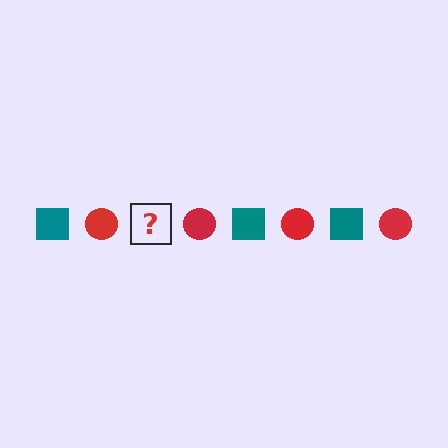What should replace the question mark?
The question mark should be replaced with a teal square.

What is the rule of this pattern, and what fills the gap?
The rule is that the pattern alternates between teal square and red circle. The gap should be filled with a teal square.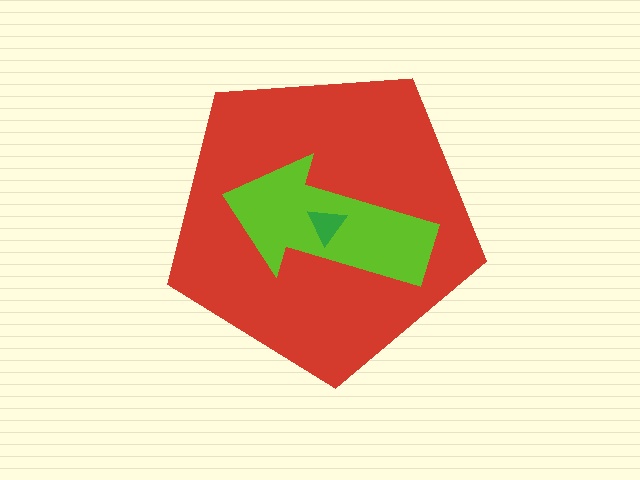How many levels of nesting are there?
3.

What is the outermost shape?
The red pentagon.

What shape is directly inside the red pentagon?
The lime arrow.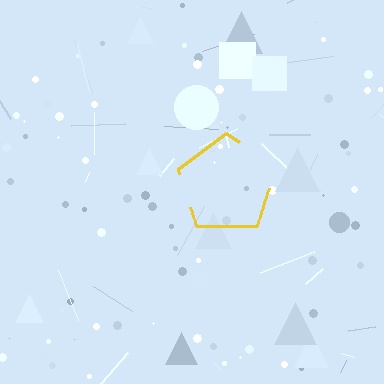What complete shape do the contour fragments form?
The contour fragments form a pentagon.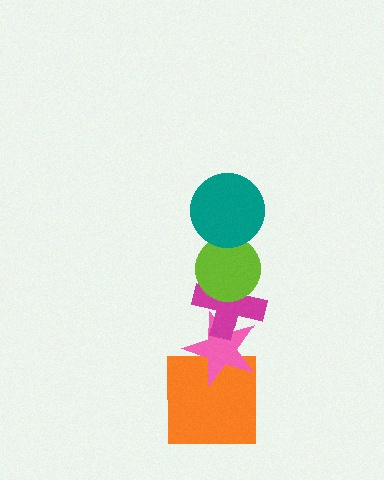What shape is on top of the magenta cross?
The lime circle is on top of the magenta cross.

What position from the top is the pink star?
The pink star is 4th from the top.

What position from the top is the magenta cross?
The magenta cross is 3rd from the top.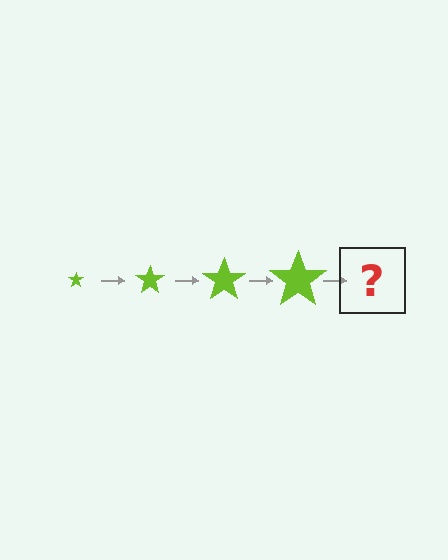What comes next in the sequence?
The next element should be a lime star, larger than the previous one.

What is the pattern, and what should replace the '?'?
The pattern is that the star gets progressively larger each step. The '?' should be a lime star, larger than the previous one.